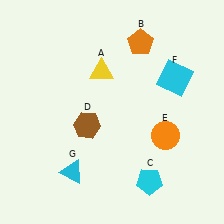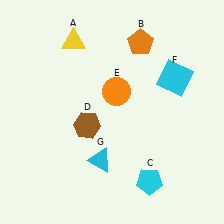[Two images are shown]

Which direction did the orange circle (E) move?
The orange circle (E) moved left.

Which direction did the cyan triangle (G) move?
The cyan triangle (G) moved right.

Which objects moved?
The objects that moved are: the yellow triangle (A), the orange circle (E), the cyan triangle (G).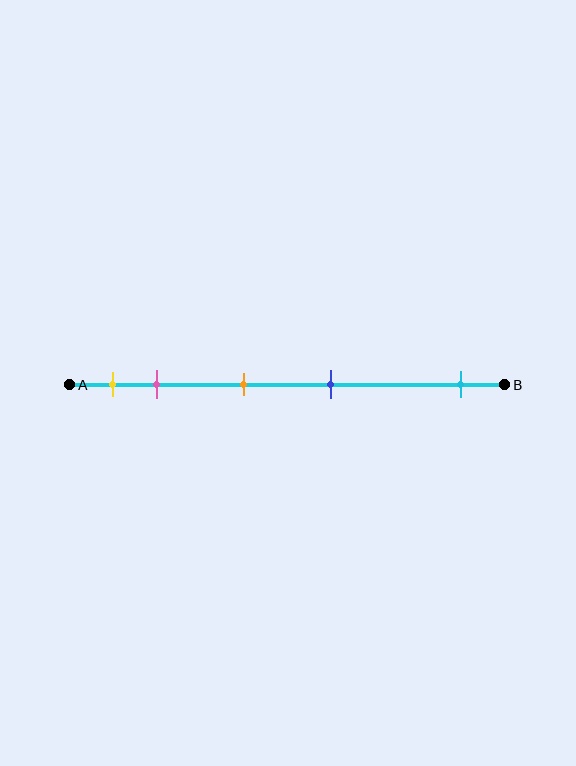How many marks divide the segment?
There are 5 marks dividing the segment.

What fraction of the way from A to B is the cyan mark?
The cyan mark is approximately 90% (0.9) of the way from A to B.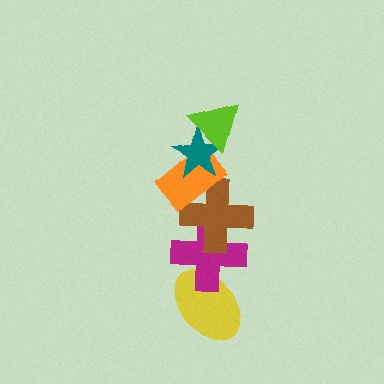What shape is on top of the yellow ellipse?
The magenta cross is on top of the yellow ellipse.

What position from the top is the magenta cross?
The magenta cross is 5th from the top.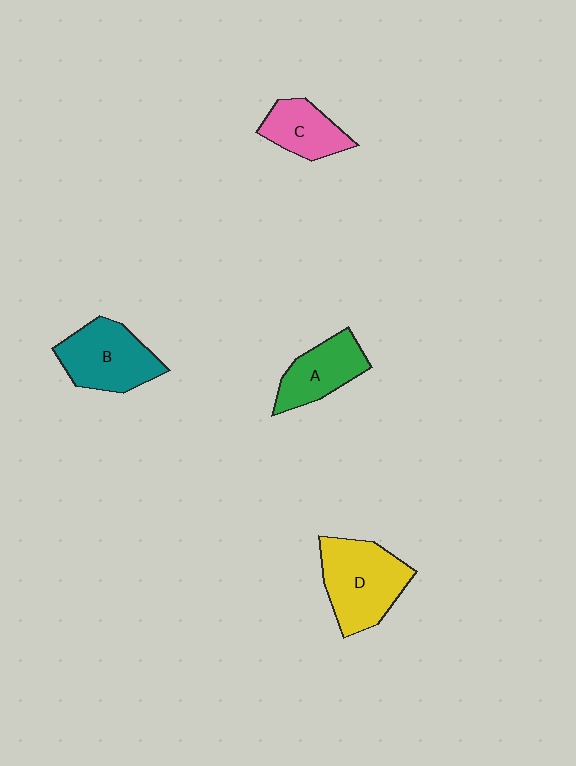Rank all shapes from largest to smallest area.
From largest to smallest: D (yellow), B (teal), A (green), C (pink).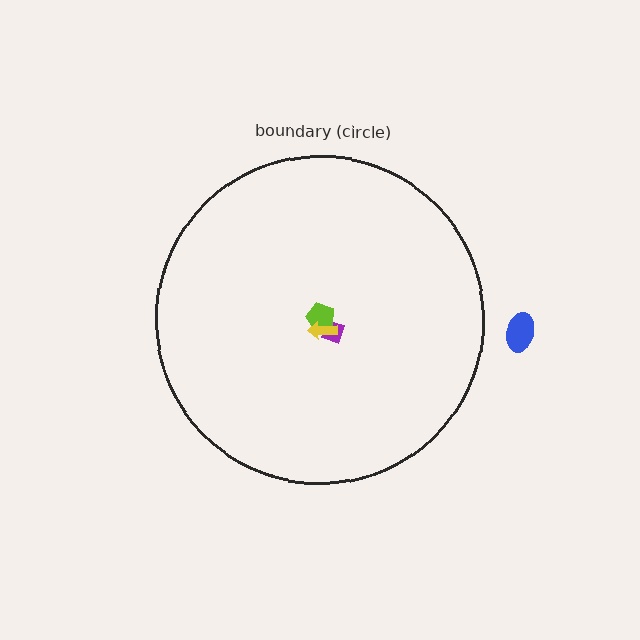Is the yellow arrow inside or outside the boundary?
Inside.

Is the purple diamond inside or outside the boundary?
Inside.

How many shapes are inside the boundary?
3 inside, 1 outside.